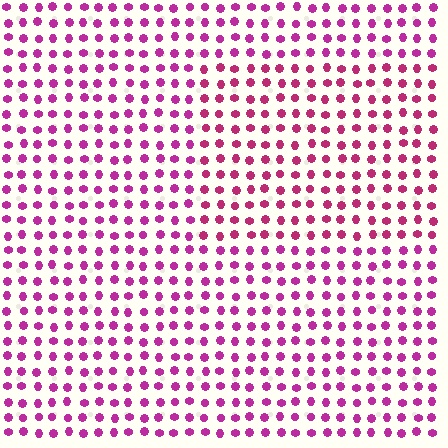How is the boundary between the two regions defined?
The boundary is defined purely by a slight shift in hue (about 18 degrees). Spacing, size, and orientation are identical on both sides.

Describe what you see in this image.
The image is filled with small magenta elements in a uniform arrangement. A rectangle-shaped region is visible where the elements are tinted to a slightly different hue, forming a subtle color boundary.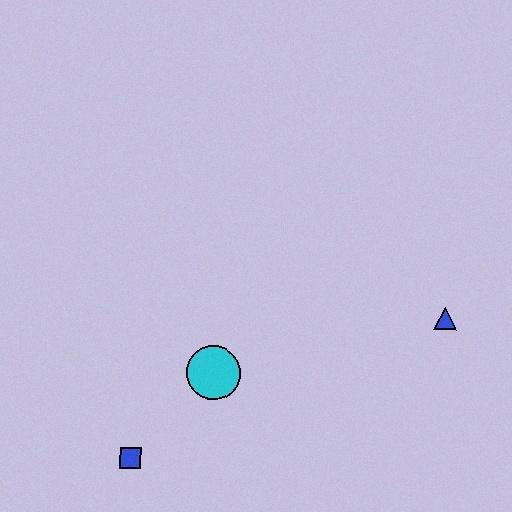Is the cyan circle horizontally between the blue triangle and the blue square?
Yes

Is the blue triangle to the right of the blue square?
Yes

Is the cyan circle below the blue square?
No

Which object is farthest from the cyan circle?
The blue triangle is farthest from the cyan circle.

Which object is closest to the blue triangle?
The cyan circle is closest to the blue triangle.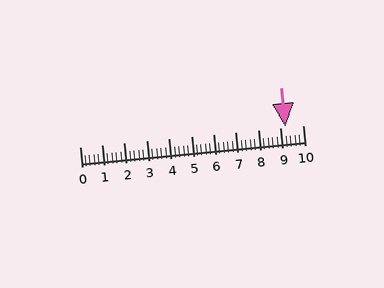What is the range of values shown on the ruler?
The ruler shows values from 0 to 10.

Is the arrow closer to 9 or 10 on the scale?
The arrow is closer to 9.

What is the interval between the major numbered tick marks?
The major tick marks are spaced 1 units apart.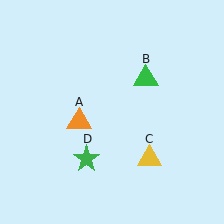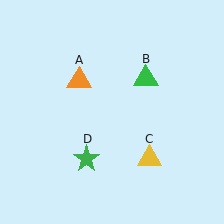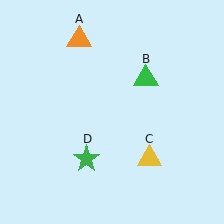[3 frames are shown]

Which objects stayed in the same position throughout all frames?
Green triangle (object B) and yellow triangle (object C) and green star (object D) remained stationary.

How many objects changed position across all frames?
1 object changed position: orange triangle (object A).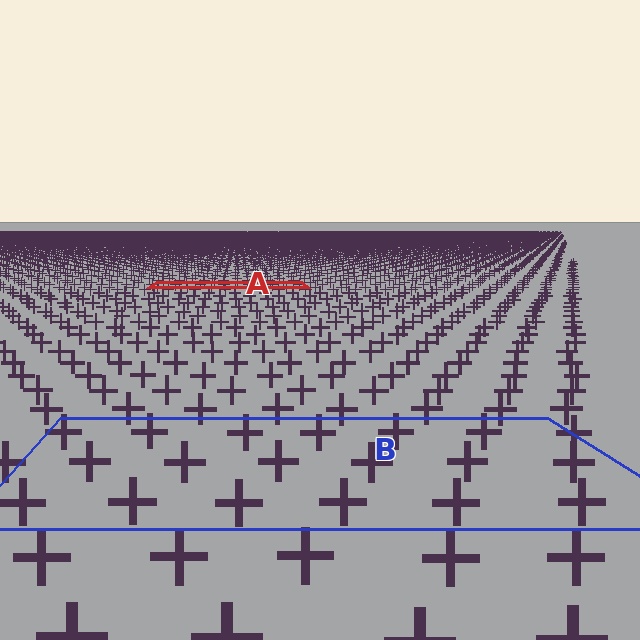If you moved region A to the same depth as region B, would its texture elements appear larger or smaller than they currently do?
They would appear larger. At a closer depth, the same texture elements are projected at a bigger on-screen size.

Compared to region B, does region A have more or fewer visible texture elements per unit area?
Region A has more texture elements per unit area — they are packed more densely because it is farther away.